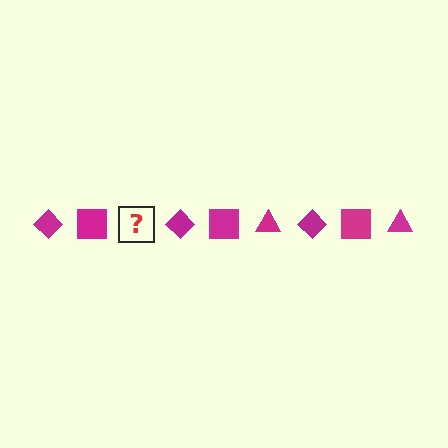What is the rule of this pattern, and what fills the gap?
The rule is that the pattern cycles through diamond, square, triangle shapes in magenta. The gap should be filled with a magenta triangle.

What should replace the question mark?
The question mark should be replaced with a magenta triangle.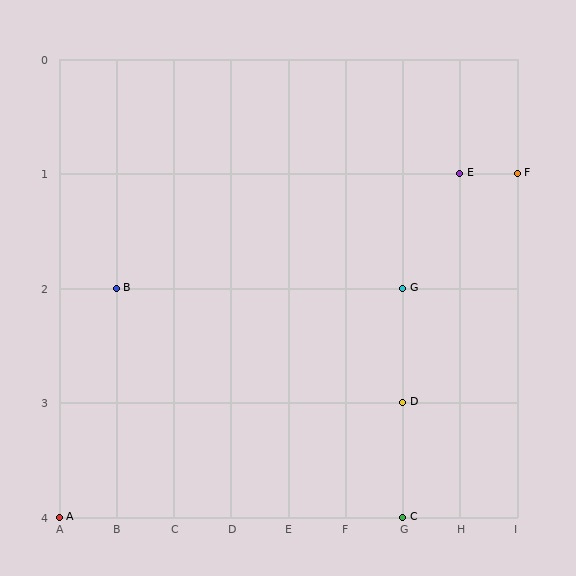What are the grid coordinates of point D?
Point D is at grid coordinates (G, 3).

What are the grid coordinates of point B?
Point B is at grid coordinates (B, 2).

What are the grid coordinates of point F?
Point F is at grid coordinates (I, 1).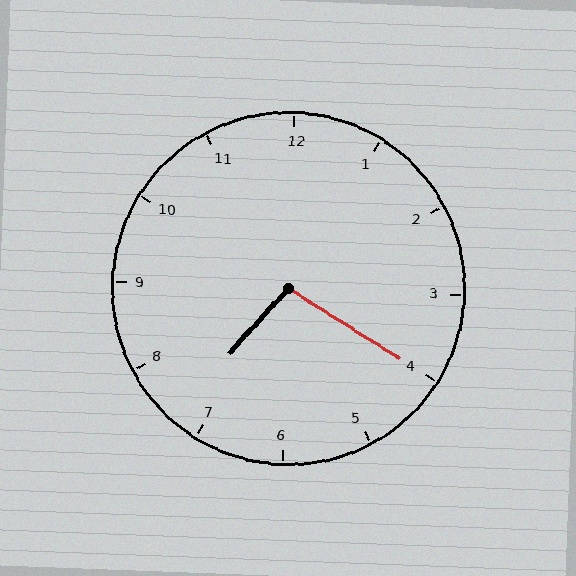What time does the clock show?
7:20.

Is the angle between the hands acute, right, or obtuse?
It is obtuse.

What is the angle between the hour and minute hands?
Approximately 100 degrees.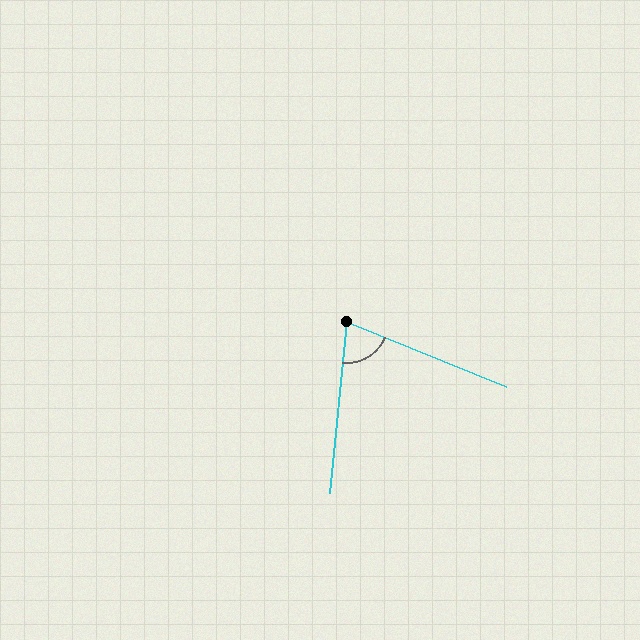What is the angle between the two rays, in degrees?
Approximately 74 degrees.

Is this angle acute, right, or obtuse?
It is acute.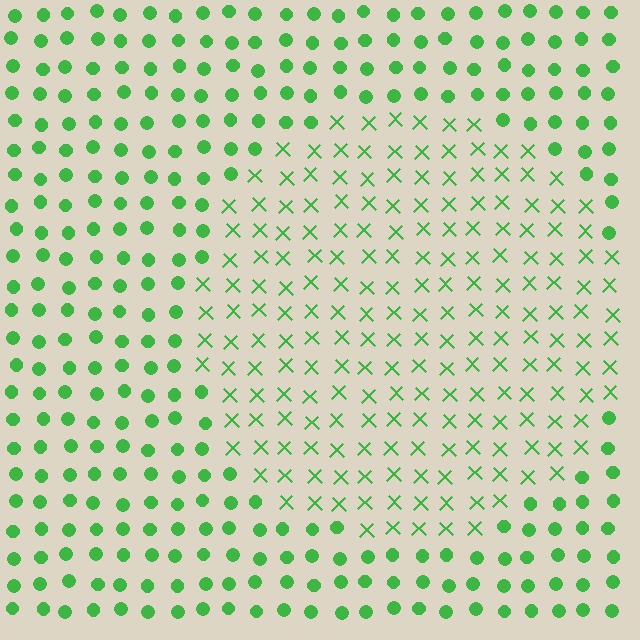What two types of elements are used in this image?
The image uses X marks inside the circle region and circles outside it.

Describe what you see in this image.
The image is filled with small green elements arranged in a uniform grid. A circle-shaped region contains X marks, while the surrounding area contains circles. The boundary is defined purely by the change in element shape.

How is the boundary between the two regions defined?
The boundary is defined by a change in element shape: X marks inside vs. circles outside. All elements share the same color and spacing.